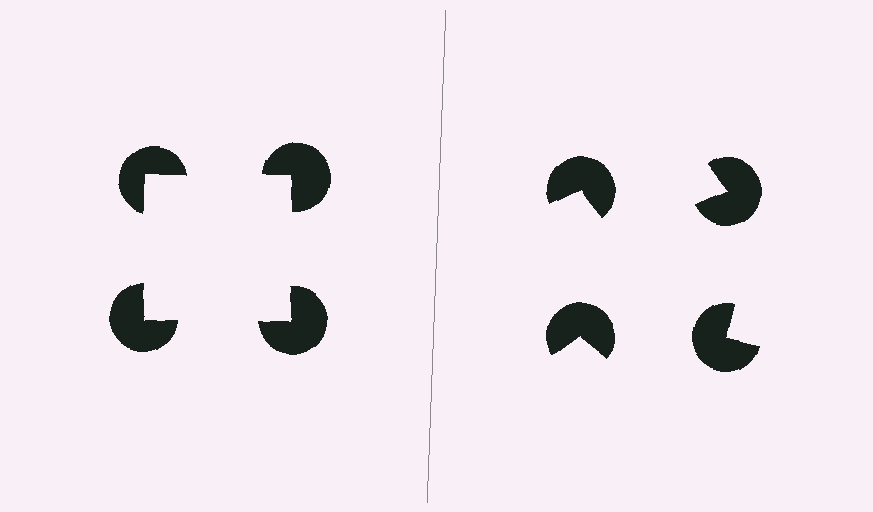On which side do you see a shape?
An illusory square appears on the left side. On the right side the wedge cuts are rotated, so no coherent shape forms.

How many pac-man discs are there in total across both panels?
8 — 4 on each side.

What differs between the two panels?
The pac-man discs are positioned identically on both sides; only the wedge orientations differ. On the left they align to a square; on the right they are misaligned.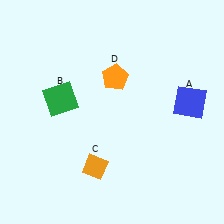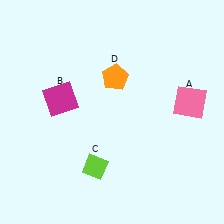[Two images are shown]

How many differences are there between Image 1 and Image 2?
There are 3 differences between the two images.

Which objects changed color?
A changed from blue to pink. B changed from green to magenta. C changed from orange to lime.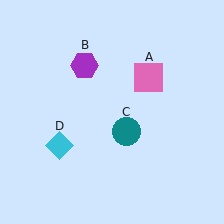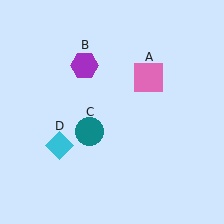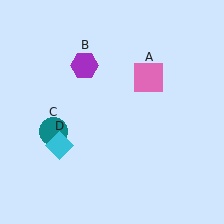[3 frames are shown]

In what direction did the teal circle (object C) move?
The teal circle (object C) moved left.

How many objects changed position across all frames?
1 object changed position: teal circle (object C).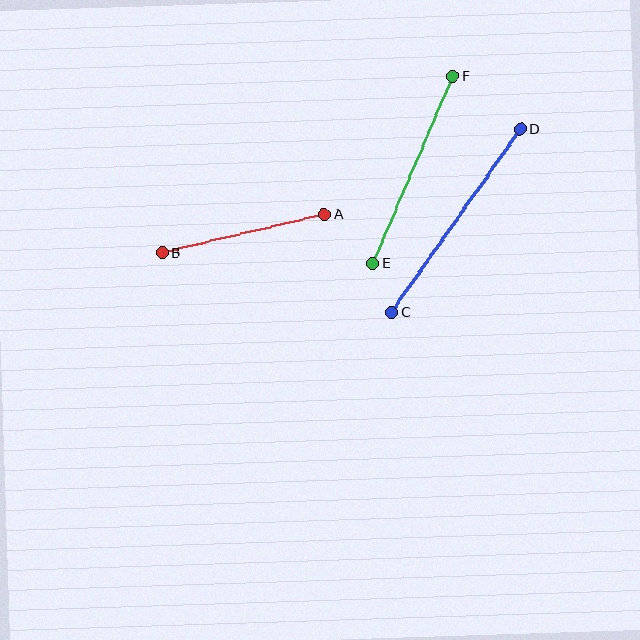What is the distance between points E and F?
The distance is approximately 204 pixels.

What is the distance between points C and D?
The distance is approximately 224 pixels.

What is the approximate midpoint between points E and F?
The midpoint is at approximately (413, 170) pixels.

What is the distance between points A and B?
The distance is approximately 167 pixels.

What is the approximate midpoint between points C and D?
The midpoint is at approximately (456, 221) pixels.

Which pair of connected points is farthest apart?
Points C and D are farthest apart.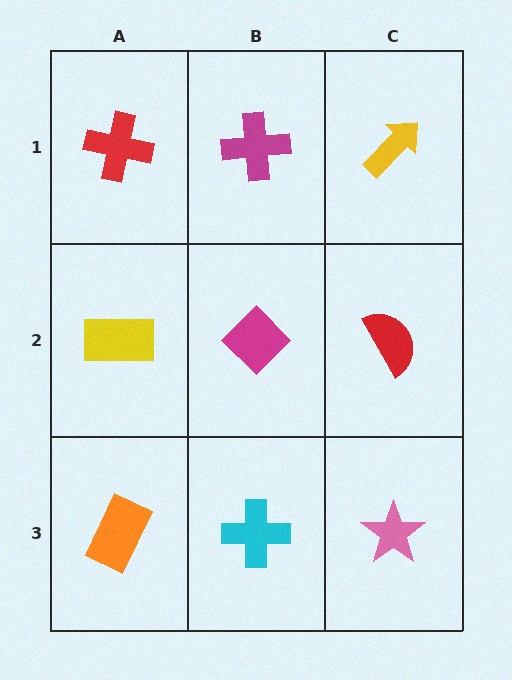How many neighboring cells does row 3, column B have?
3.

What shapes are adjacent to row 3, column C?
A red semicircle (row 2, column C), a cyan cross (row 3, column B).